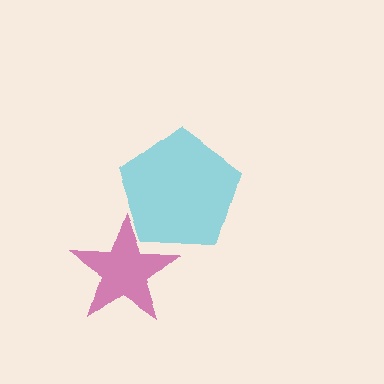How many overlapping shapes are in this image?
There are 2 overlapping shapes in the image.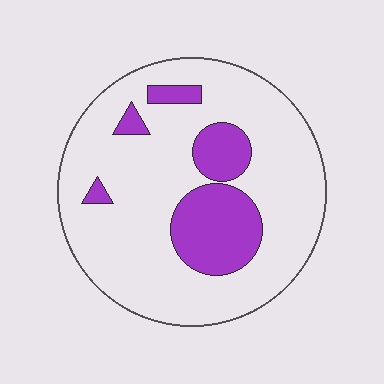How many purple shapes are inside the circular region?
5.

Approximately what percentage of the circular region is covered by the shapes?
Approximately 20%.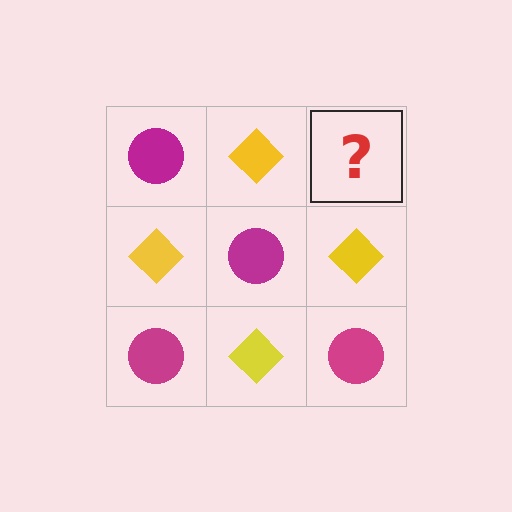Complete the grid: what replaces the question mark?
The question mark should be replaced with a magenta circle.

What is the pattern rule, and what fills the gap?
The rule is that it alternates magenta circle and yellow diamond in a checkerboard pattern. The gap should be filled with a magenta circle.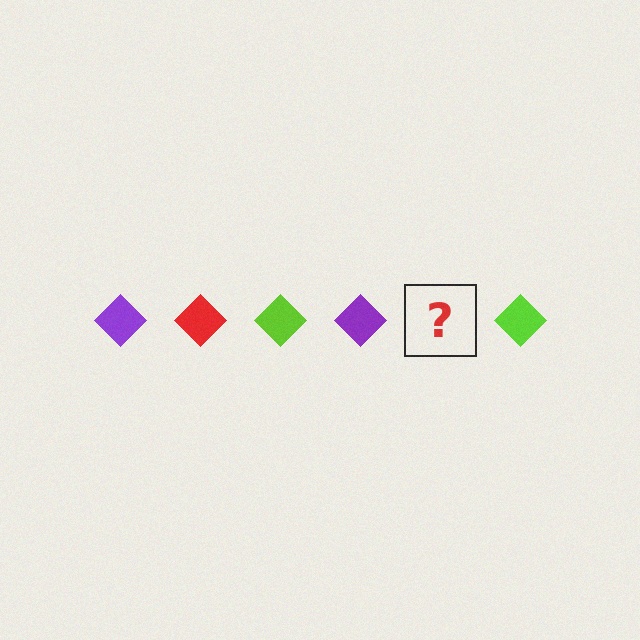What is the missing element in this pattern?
The missing element is a red diamond.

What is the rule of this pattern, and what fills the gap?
The rule is that the pattern cycles through purple, red, lime diamonds. The gap should be filled with a red diamond.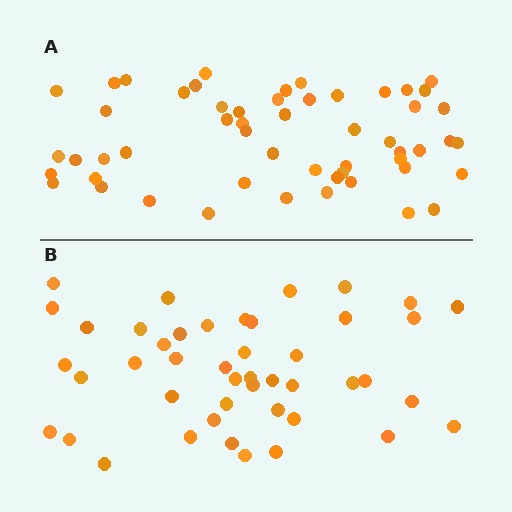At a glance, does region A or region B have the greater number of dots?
Region A (the top region) has more dots.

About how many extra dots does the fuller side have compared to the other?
Region A has roughly 8 or so more dots than region B.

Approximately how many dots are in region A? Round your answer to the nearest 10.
About 50 dots. (The exact count is 54, which rounds to 50.)